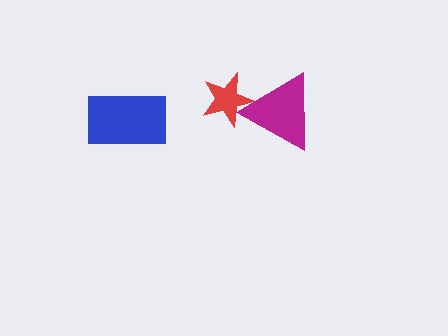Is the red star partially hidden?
Yes, it is partially covered by another shape.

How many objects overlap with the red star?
1 object overlaps with the red star.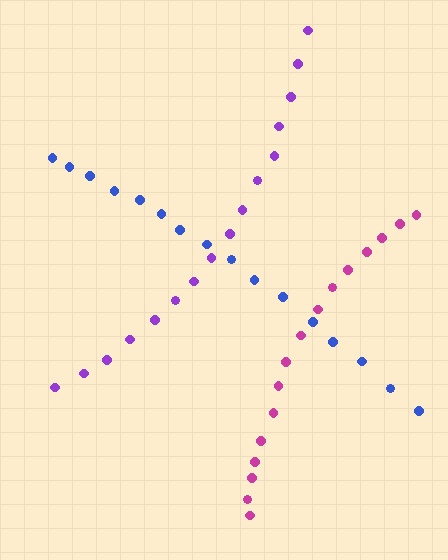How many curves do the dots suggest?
There are 3 distinct paths.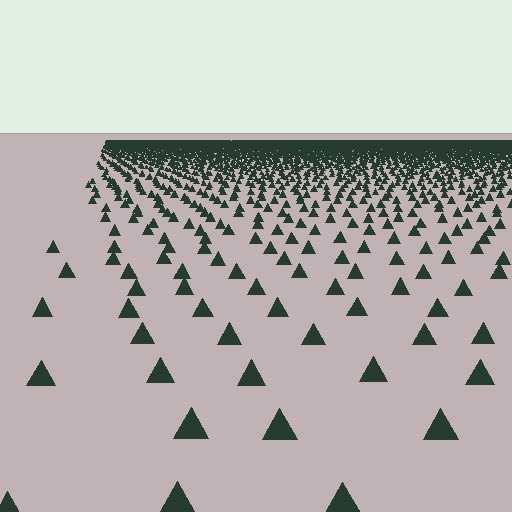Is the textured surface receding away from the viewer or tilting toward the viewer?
The surface is receding away from the viewer. Texture elements get smaller and denser toward the top.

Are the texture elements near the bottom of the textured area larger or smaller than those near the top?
Larger. Near the bottom, elements are closer to the viewer and appear at a bigger on-screen size.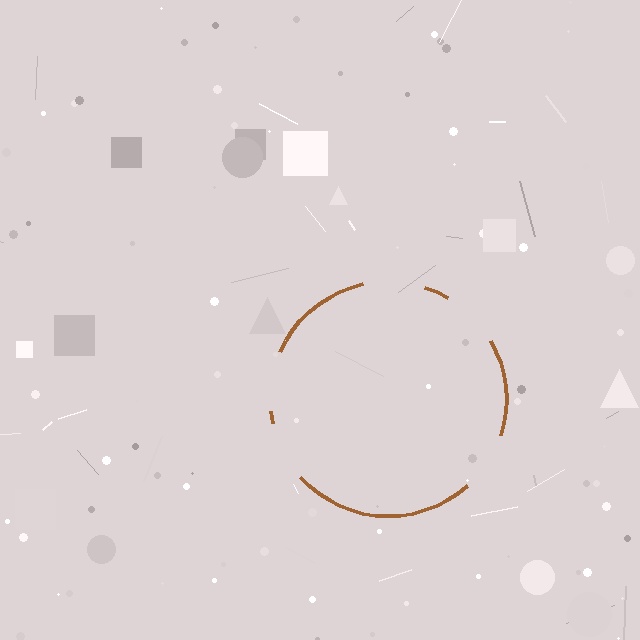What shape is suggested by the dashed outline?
The dashed outline suggests a circle.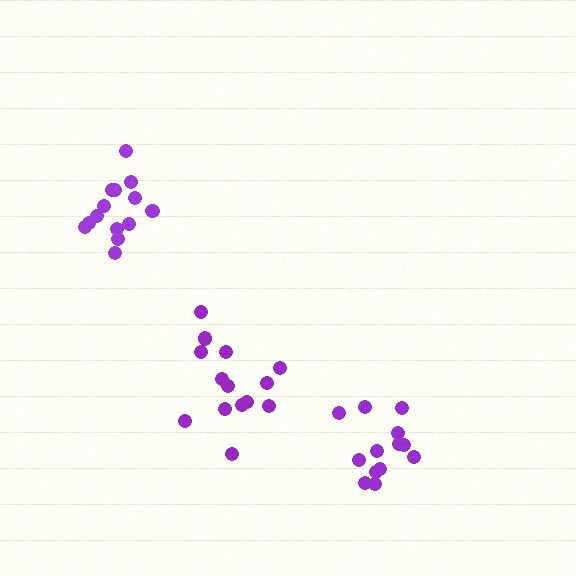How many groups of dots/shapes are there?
There are 3 groups.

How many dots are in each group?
Group 1: 14 dots, Group 2: 14 dots, Group 3: 13 dots (41 total).